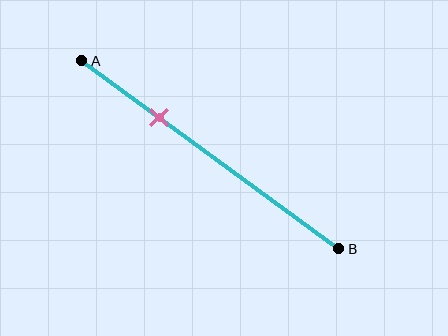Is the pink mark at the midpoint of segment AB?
No, the mark is at about 30% from A, not at the 50% midpoint.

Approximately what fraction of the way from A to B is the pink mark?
The pink mark is approximately 30% of the way from A to B.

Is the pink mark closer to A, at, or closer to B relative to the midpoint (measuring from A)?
The pink mark is closer to point A than the midpoint of segment AB.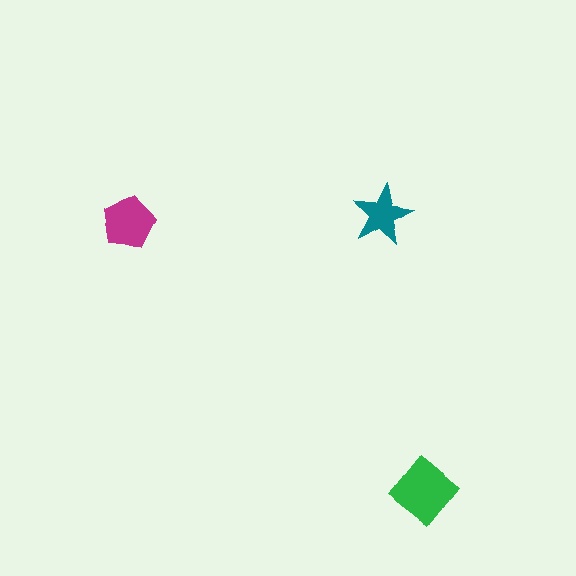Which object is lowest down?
The green diamond is bottommost.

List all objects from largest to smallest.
The green diamond, the magenta pentagon, the teal star.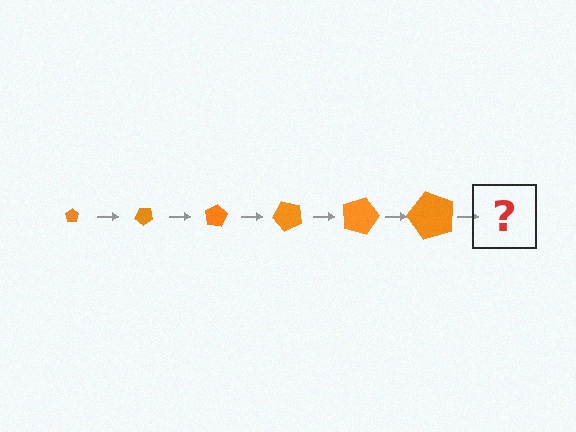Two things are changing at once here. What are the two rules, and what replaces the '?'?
The two rules are that the pentagon grows larger each step and it rotates 40 degrees each step. The '?' should be a pentagon, larger than the previous one and rotated 240 degrees from the start.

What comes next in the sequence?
The next element should be a pentagon, larger than the previous one and rotated 240 degrees from the start.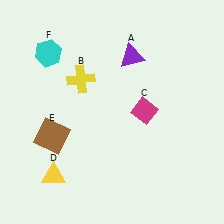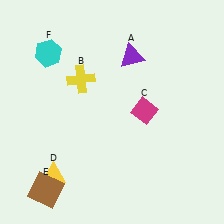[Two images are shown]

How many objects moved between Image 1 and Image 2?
1 object moved between the two images.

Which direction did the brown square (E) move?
The brown square (E) moved down.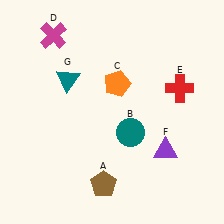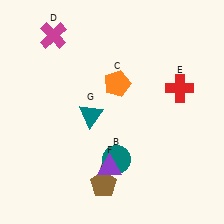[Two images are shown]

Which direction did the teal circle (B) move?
The teal circle (B) moved down.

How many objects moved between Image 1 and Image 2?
3 objects moved between the two images.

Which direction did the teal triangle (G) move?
The teal triangle (G) moved down.